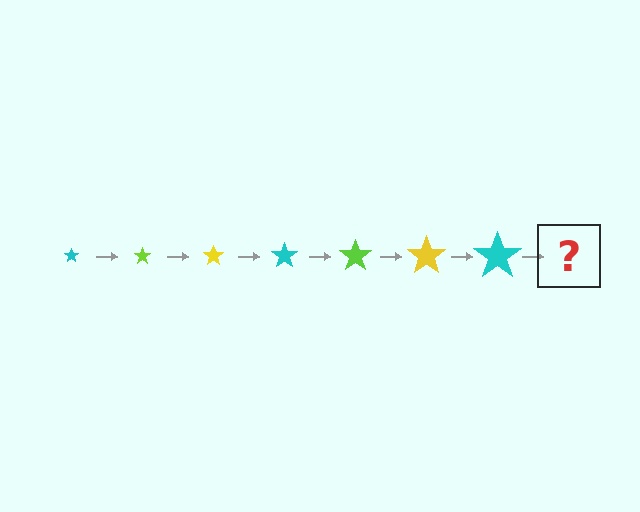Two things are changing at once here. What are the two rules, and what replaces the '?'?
The two rules are that the star grows larger each step and the color cycles through cyan, lime, and yellow. The '?' should be a lime star, larger than the previous one.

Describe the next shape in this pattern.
It should be a lime star, larger than the previous one.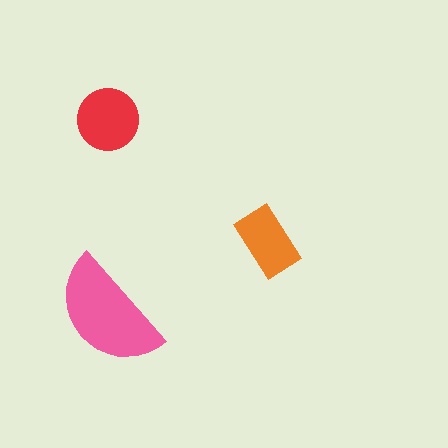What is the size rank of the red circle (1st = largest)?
2nd.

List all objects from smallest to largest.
The orange rectangle, the red circle, the pink semicircle.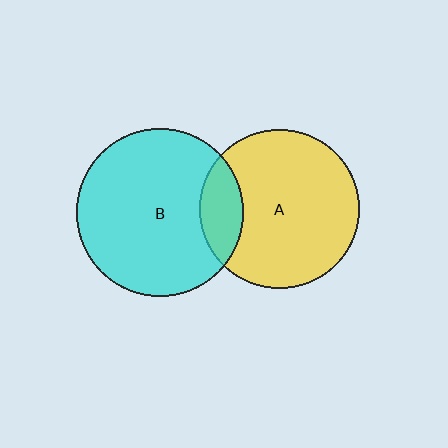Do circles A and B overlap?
Yes.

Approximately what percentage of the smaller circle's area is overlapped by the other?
Approximately 15%.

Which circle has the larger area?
Circle B (cyan).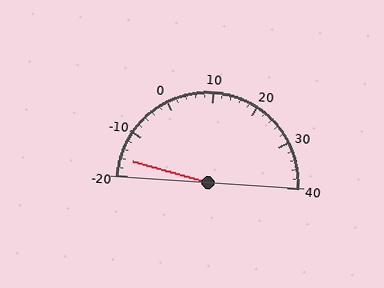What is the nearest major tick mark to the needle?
The nearest major tick mark is -20.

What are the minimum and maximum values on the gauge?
The gauge ranges from -20 to 40.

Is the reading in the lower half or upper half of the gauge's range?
The reading is in the lower half of the range (-20 to 40).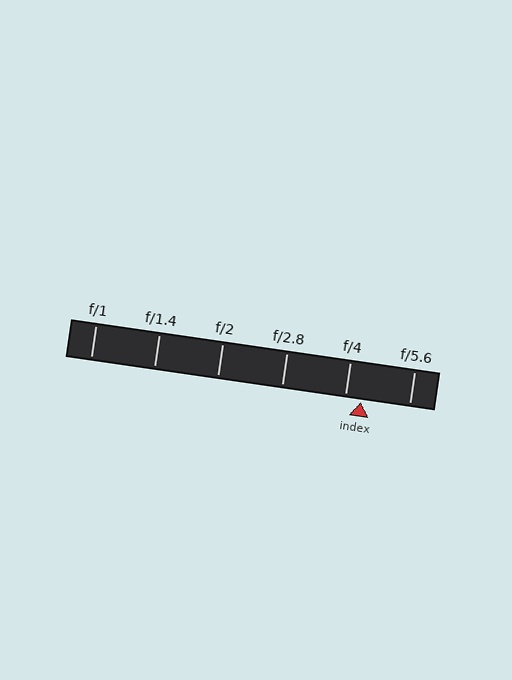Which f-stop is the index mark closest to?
The index mark is closest to f/4.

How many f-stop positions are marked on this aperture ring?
There are 6 f-stop positions marked.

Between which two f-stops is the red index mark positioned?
The index mark is between f/4 and f/5.6.